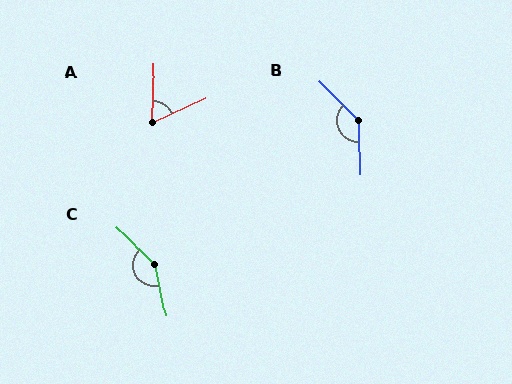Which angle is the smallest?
A, at approximately 63 degrees.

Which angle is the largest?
C, at approximately 147 degrees.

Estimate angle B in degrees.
Approximately 135 degrees.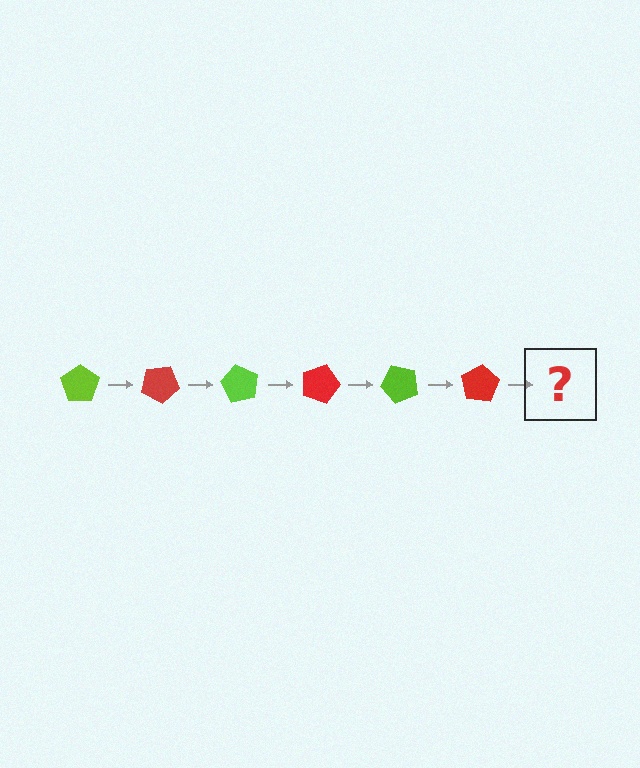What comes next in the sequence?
The next element should be a lime pentagon, rotated 180 degrees from the start.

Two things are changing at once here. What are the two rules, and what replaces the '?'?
The two rules are that it rotates 30 degrees each step and the color cycles through lime and red. The '?' should be a lime pentagon, rotated 180 degrees from the start.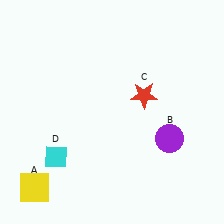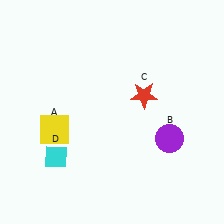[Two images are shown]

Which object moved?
The yellow square (A) moved up.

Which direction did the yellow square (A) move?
The yellow square (A) moved up.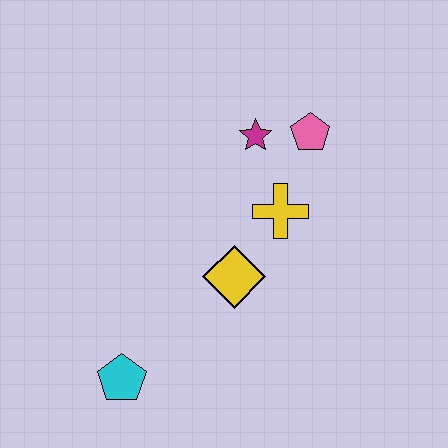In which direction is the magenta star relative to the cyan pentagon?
The magenta star is above the cyan pentagon.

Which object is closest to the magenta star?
The pink pentagon is closest to the magenta star.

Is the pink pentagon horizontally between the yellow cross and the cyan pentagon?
No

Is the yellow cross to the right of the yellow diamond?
Yes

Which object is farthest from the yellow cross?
The cyan pentagon is farthest from the yellow cross.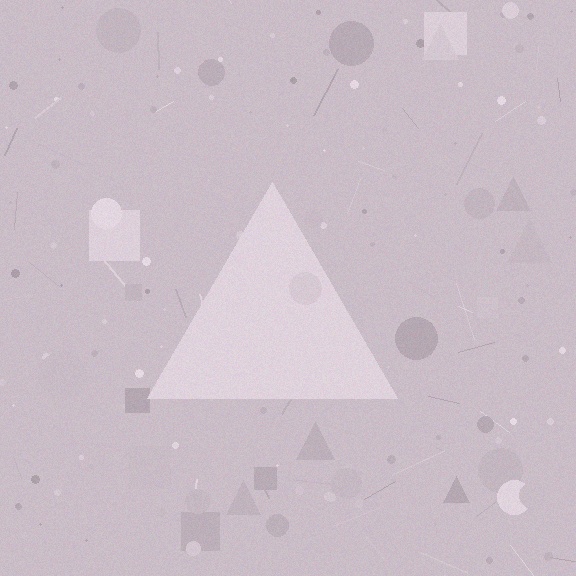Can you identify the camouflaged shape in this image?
The camouflaged shape is a triangle.